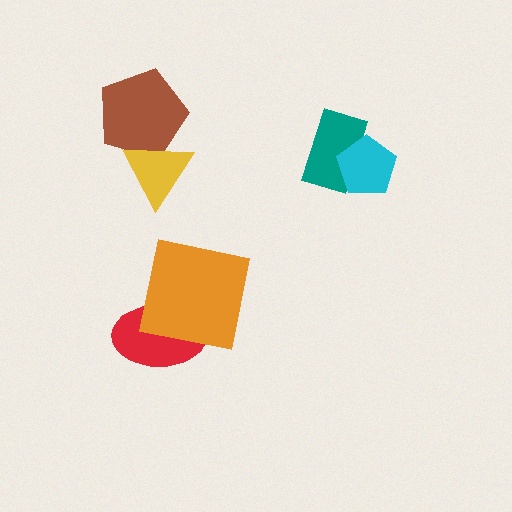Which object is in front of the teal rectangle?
The cyan pentagon is in front of the teal rectangle.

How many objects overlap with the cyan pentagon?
1 object overlaps with the cyan pentagon.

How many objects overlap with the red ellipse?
1 object overlaps with the red ellipse.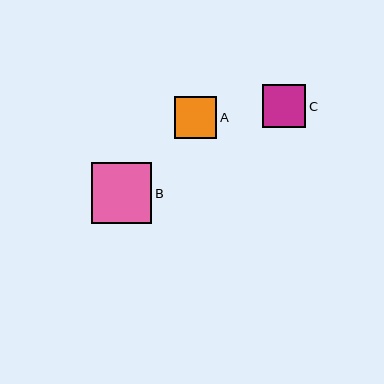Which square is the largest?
Square B is the largest with a size of approximately 61 pixels.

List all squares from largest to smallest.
From largest to smallest: B, C, A.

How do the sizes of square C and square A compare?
Square C and square A are approximately the same size.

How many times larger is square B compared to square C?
Square B is approximately 1.4 times the size of square C.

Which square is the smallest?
Square A is the smallest with a size of approximately 42 pixels.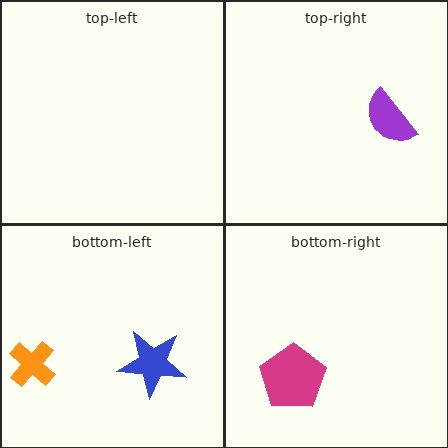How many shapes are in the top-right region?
1.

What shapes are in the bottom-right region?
The magenta pentagon.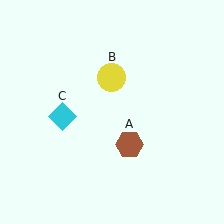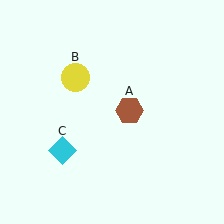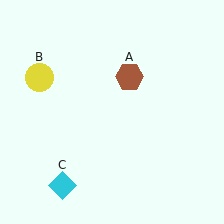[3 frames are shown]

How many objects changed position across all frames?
3 objects changed position: brown hexagon (object A), yellow circle (object B), cyan diamond (object C).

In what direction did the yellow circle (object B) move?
The yellow circle (object B) moved left.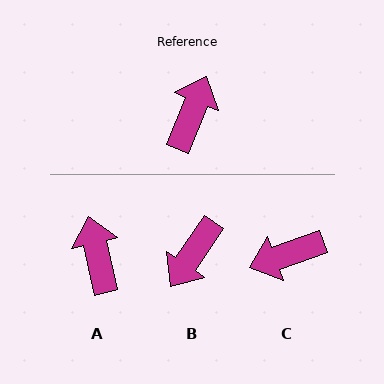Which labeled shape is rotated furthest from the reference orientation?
B, about 168 degrees away.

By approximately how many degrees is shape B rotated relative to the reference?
Approximately 168 degrees counter-clockwise.